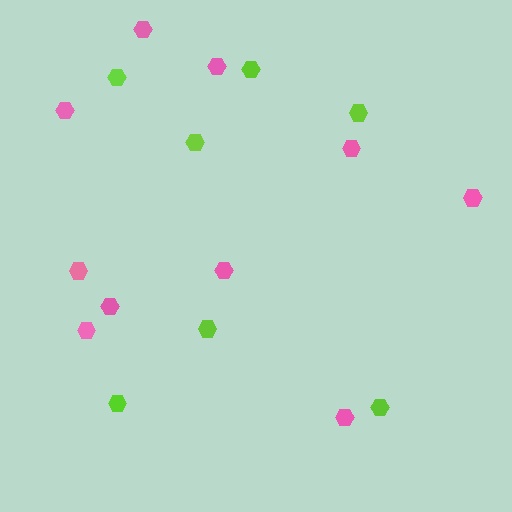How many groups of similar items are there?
There are 2 groups: one group of pink hexagons (10) and one group of lime hexagons (7).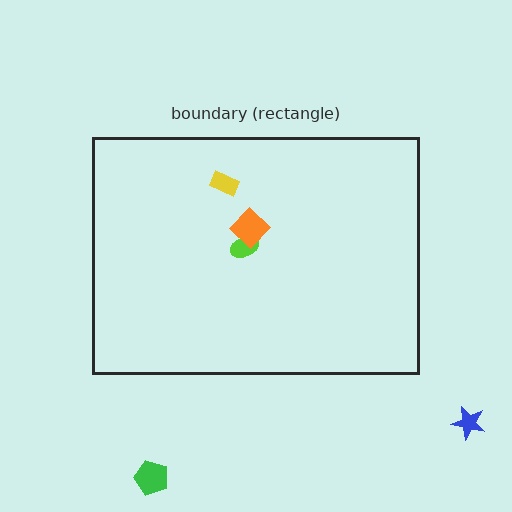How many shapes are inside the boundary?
3 inside, 2 outside.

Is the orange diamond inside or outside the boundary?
Inside.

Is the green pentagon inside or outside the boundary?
Outside.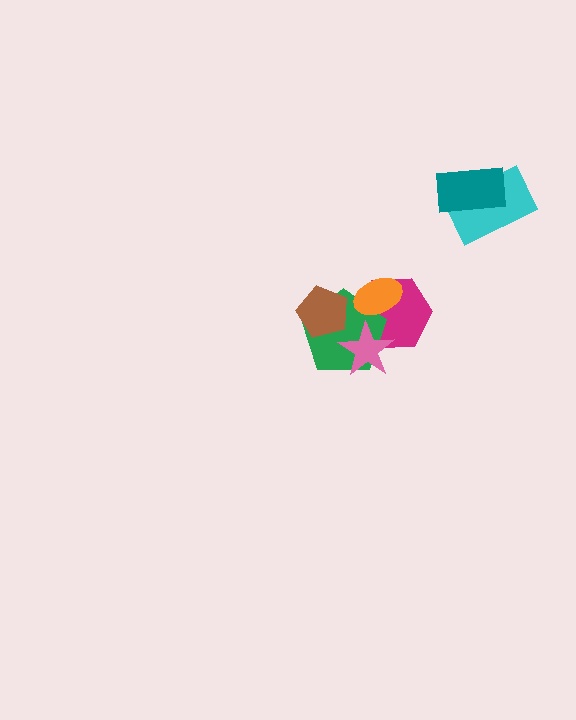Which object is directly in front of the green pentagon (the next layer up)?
The brown pentagon is directly in front of the green pentagon.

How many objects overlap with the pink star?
2 objects overlap with the pink star.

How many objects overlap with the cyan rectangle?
1 object overlaps with the cyan rectangle.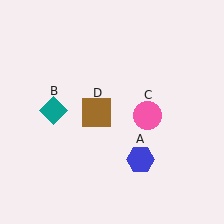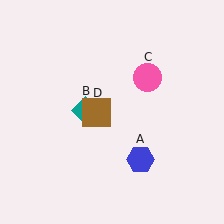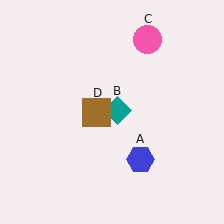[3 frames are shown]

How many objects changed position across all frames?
2 objects changed position: teal diamond (object B), pink circle (object C).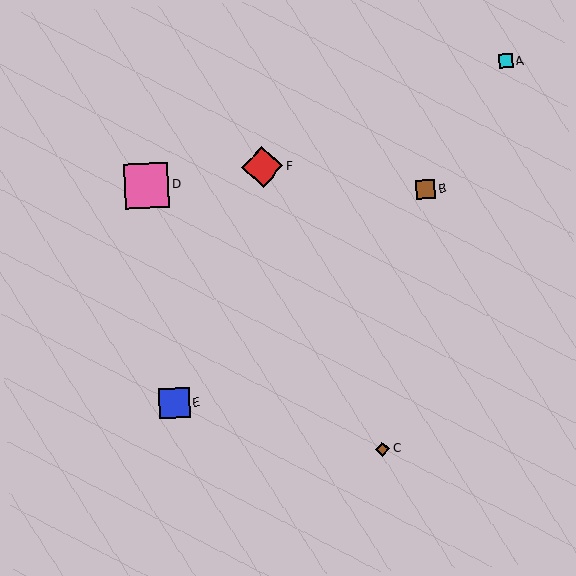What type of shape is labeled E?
Shape E is a blue square.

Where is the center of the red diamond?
The center of the red diamond is at (262, 167).